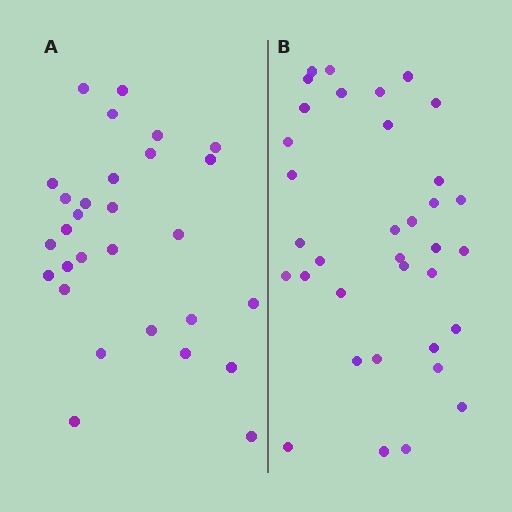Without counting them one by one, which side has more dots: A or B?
Region B (the right region) has more dots.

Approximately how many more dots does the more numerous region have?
Region B has about 6 more dots than region A.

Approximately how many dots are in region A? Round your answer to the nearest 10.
About 30 dots. (The exact count is 29, which rounds to 30.)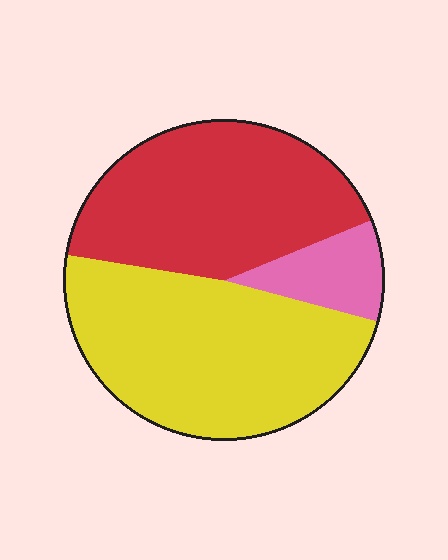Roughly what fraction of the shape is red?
Red covers 41% of the shape.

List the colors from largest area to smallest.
From largest to smallest: yellow, red, pink.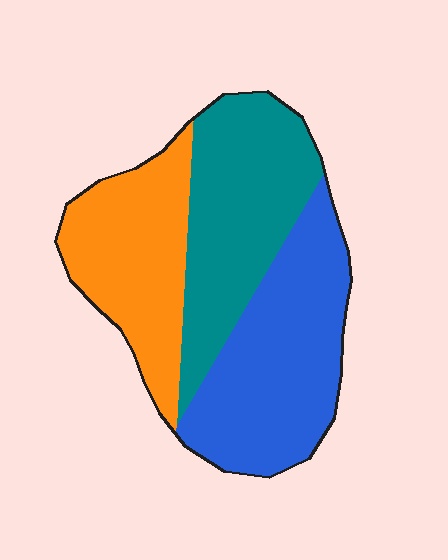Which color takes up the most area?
Blue, at roughly 40%.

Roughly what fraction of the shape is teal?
Teal takes up about one third (1/3) of the shape.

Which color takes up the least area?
Orange, at roughly 30%.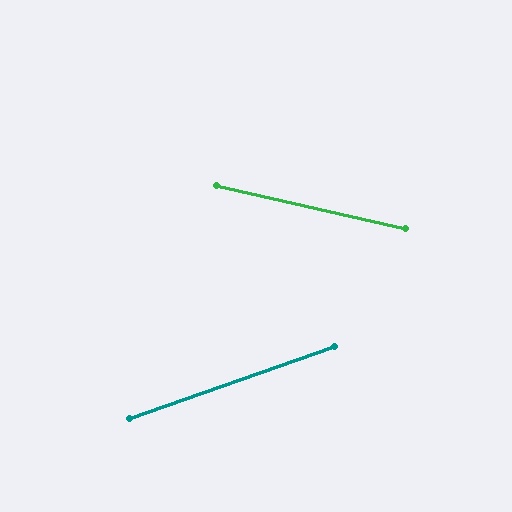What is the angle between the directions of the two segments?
Approximately 32 degrees.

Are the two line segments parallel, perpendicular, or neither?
Neither parallel nor perpendicular — they differ by about 32°.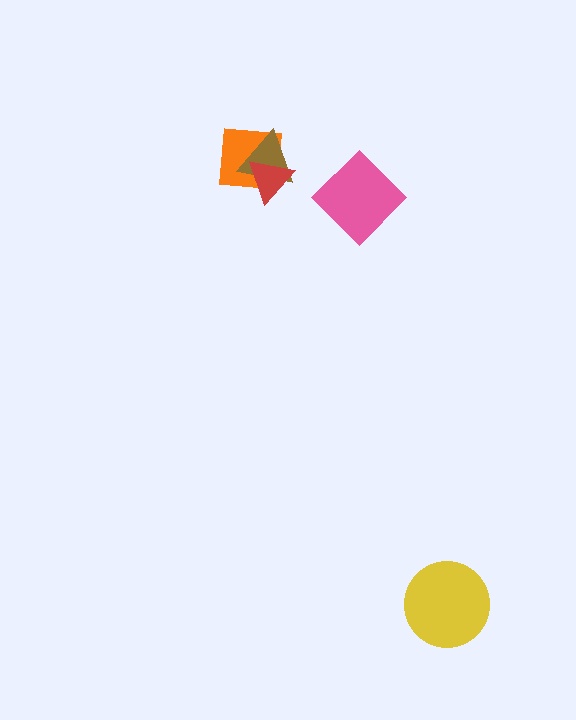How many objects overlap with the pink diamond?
0 objects overlap with the pink diamond.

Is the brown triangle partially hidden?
Yes, it is partially covered by another shape.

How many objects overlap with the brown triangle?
2 objects overlap with the brown triangle.